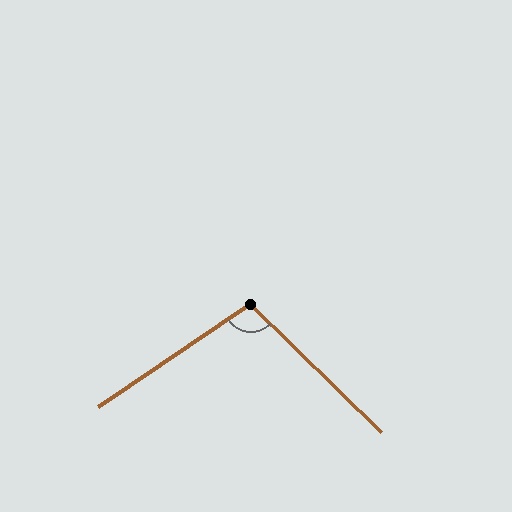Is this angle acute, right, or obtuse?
It is obtuse.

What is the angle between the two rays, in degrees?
Approximately 102 degrees.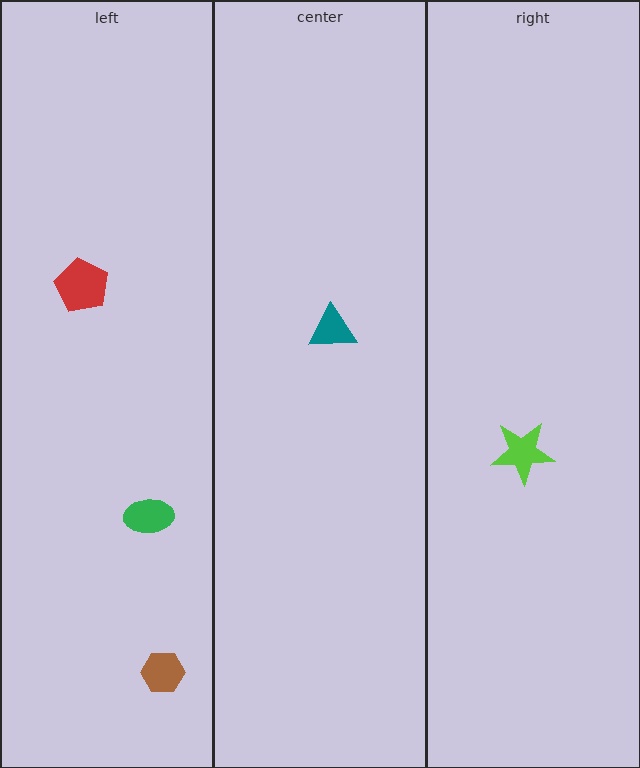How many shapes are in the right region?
1.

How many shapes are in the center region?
1.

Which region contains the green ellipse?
The left region.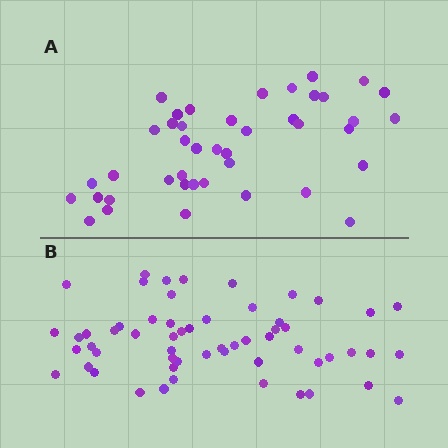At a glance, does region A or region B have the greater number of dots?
Region B (the bottom region) has more dots.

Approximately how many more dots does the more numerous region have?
Region B has approximately 15 more dots than region A.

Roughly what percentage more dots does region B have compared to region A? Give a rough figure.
About 40% more.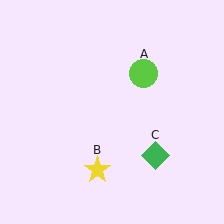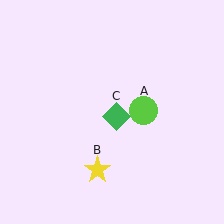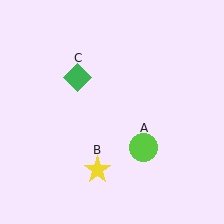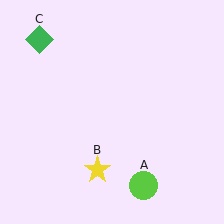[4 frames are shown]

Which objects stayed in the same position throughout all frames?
Yellow star (object B) remained stationary.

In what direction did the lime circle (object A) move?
The lime circle (object A) moved down.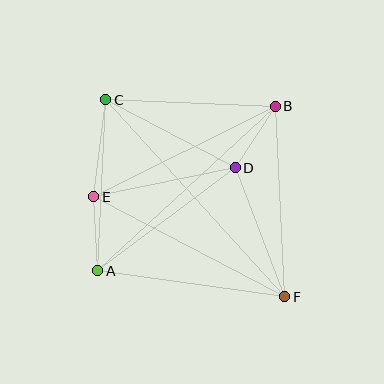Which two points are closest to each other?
Points B and D are closest to each other.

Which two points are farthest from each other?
Points C and F are farthest from each other.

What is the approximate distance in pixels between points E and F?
The distance between E and F is approximately 215 pixels.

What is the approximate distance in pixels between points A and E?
The distance between A and E is approximately 74 pixels.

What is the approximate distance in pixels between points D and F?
The distance between D and F is approximately 138 pixels.